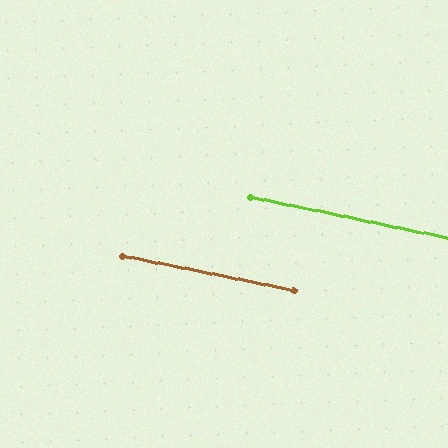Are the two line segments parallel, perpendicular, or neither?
Parallel — their directions differ by only 0.5°.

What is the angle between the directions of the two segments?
Approximately 0 degrees.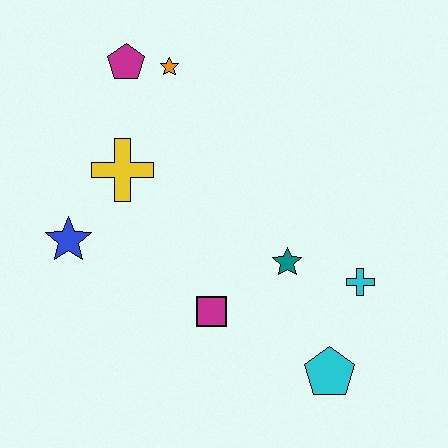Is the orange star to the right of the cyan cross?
No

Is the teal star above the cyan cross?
Yes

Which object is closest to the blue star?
The yellow cross is closest to the blue star.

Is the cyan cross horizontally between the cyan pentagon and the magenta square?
No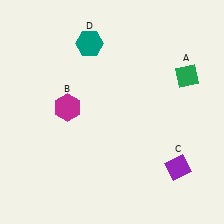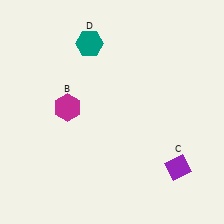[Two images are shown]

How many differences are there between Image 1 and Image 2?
There is 1 difference between the two images.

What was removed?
The green diamond (A) was removed in Image 2.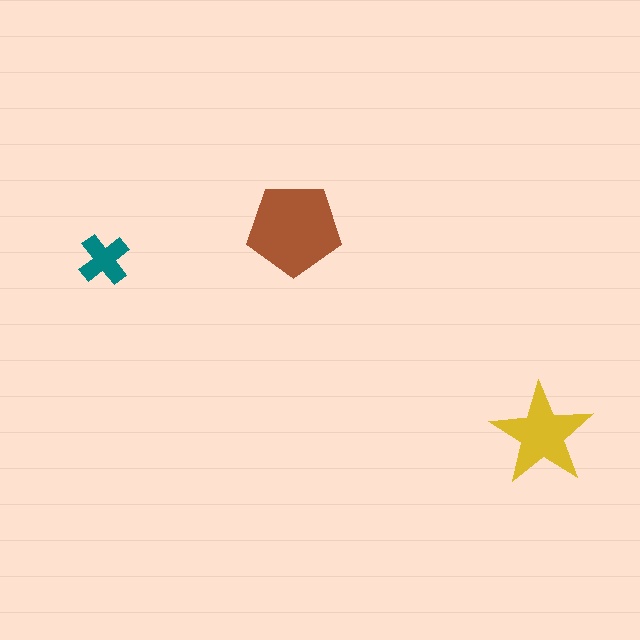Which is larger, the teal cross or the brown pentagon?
The brown pentagon.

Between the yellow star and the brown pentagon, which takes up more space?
The brown pentagon.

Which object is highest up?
The brown pentagon is topmost.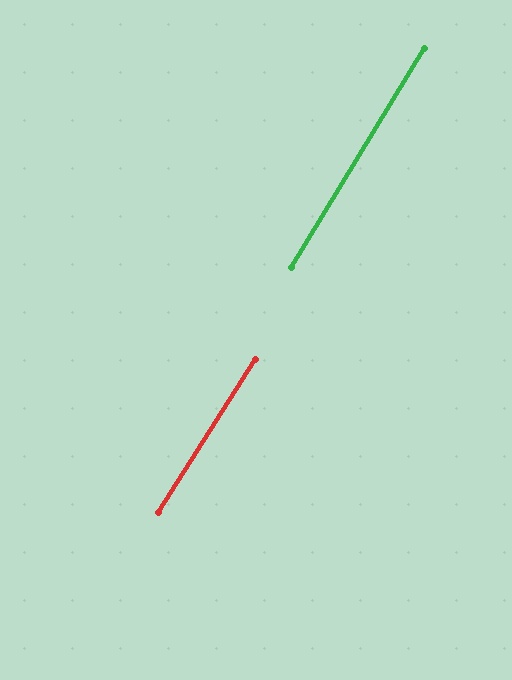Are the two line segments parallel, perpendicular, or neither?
Parallel — their directions differ by only 0.8°.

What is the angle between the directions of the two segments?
Approximately 1 degree.